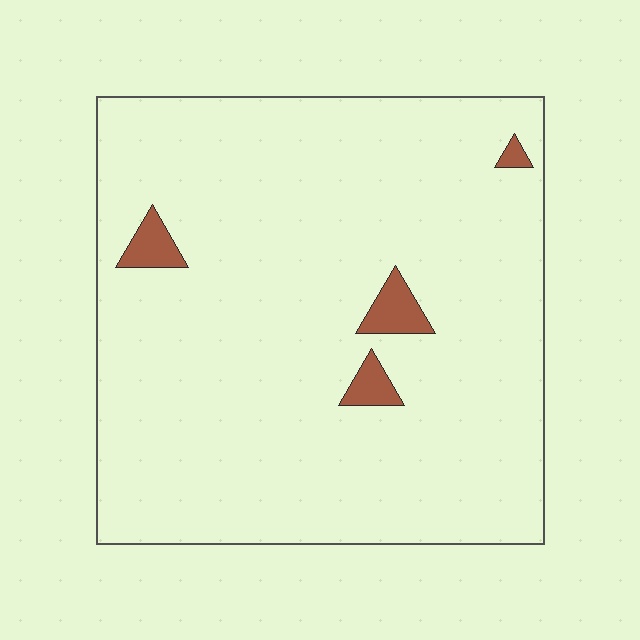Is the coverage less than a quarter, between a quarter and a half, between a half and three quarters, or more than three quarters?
Less than a quarter.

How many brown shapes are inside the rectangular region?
4.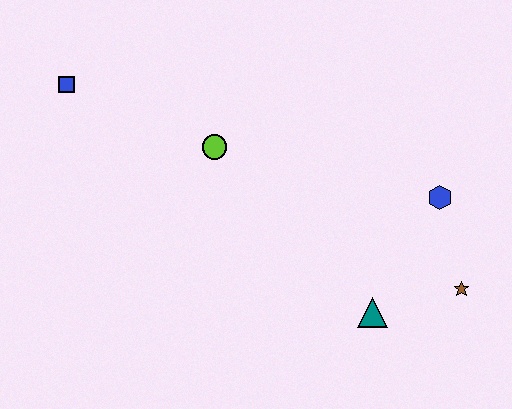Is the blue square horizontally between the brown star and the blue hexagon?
No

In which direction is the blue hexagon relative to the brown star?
The blue hexagon is above the brown star.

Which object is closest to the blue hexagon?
The brown star is closest to the blue hexagon.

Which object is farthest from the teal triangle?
The blue square is farthest from the teal triangle.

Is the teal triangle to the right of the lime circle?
Yes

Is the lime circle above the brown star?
Yes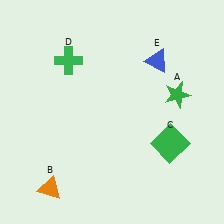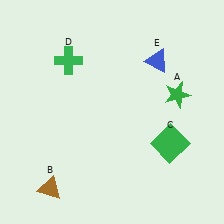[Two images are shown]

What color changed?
The triangle (B) changed from orange in Image 1 to brown in Image 2.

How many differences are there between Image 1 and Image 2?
There is 1 difference between the two images.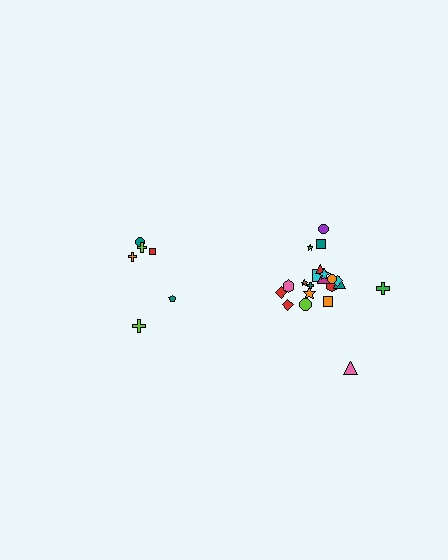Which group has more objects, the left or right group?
The right group.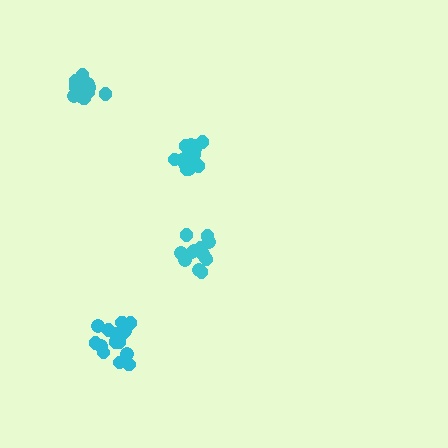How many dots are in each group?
Group 1: 14 dots, Group 2: 16 dots, Group 3: 16 dots, Group 4: 13 dots (59 total).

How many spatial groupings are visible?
There are 4 spatial groupings.